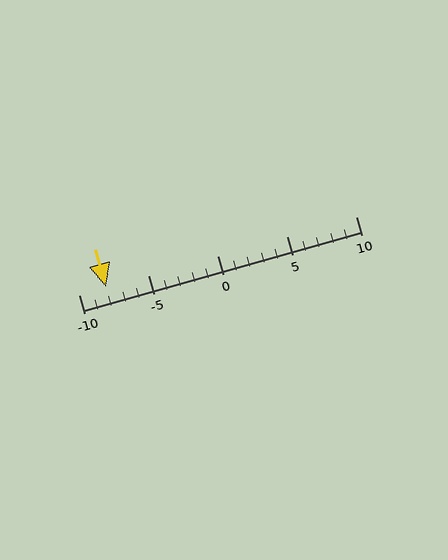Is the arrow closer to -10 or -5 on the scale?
The arrow is closer to -10.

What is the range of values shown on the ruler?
The ruler shows values from -10 to 10.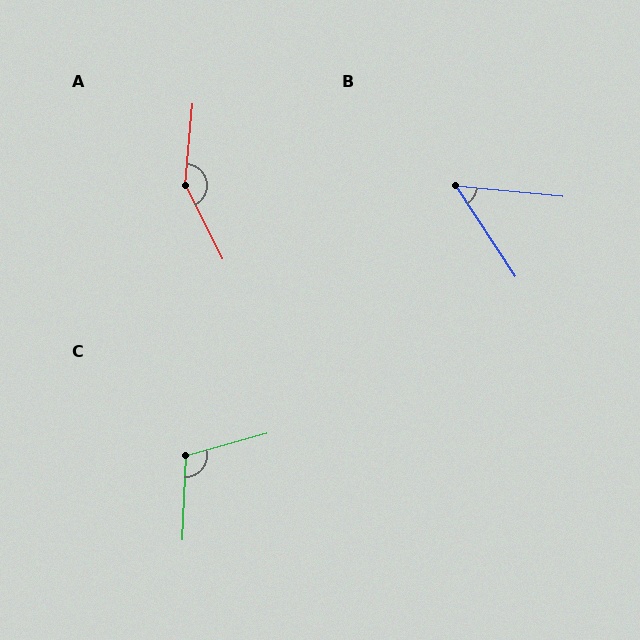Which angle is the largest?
A, at approximately 148 degrees.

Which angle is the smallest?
B, at approximately 51 degrees.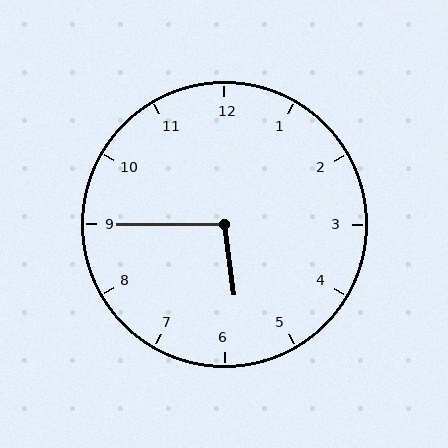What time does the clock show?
5:45.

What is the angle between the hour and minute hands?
Approximately 98 degrees.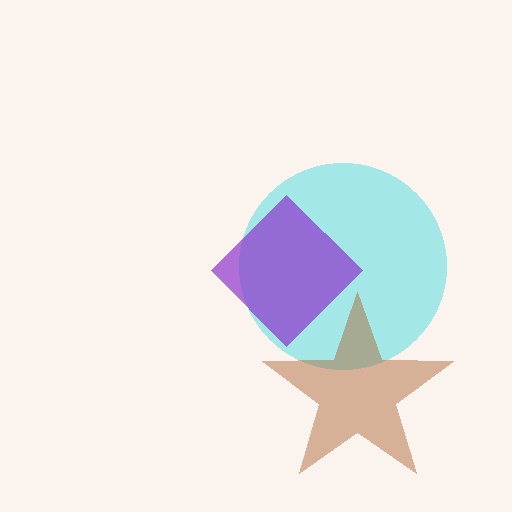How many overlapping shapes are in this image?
There are 3 overlapping shapes in the image.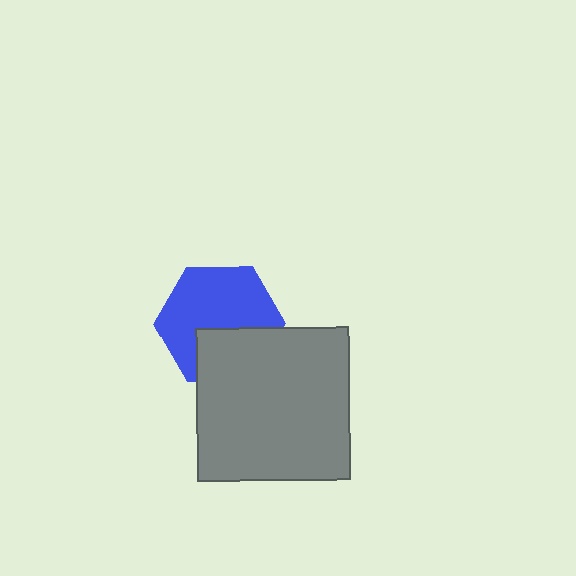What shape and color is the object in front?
The object in front is a gray square.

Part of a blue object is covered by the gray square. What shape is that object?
It is a hexagon.